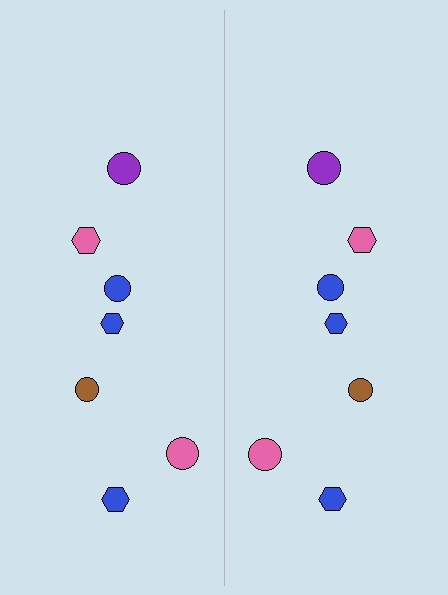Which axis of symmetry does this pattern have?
The pattern has a vertical axis of symmetry running through the center of the image.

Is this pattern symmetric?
Yes, this pattern has bilateral (reflection) symmetry.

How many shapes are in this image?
There are 14 shapes in this image.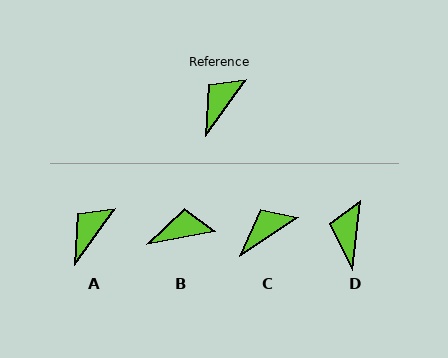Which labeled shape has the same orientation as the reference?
A.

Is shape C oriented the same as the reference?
No, it is off by about 21 degrees.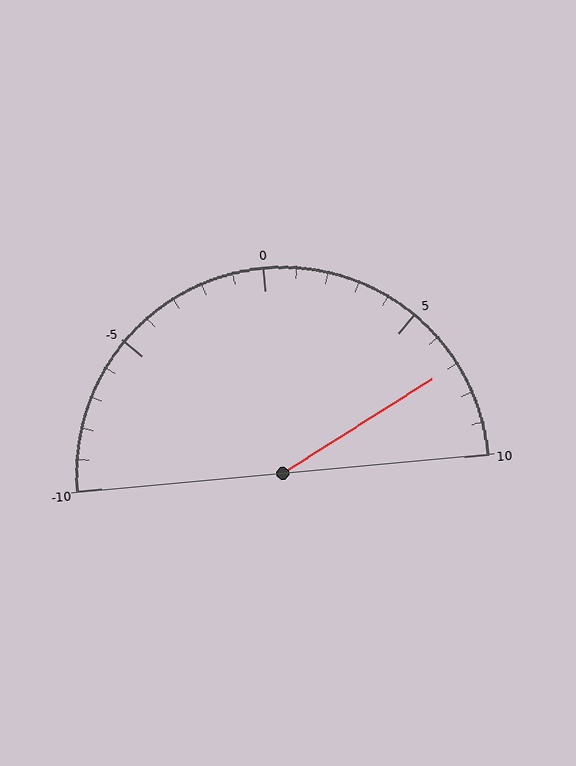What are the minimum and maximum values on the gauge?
The gauge ranges from -10 to 10.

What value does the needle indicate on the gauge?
The needle indicates approximately 7.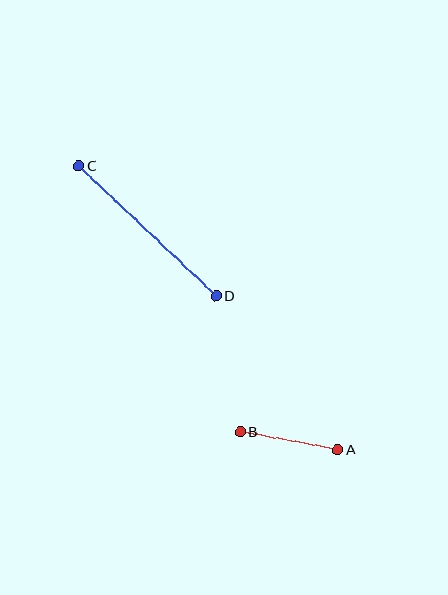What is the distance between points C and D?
The distance is approximately 189 pixels.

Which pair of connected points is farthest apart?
Points C and D are farthest apart.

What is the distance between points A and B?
The distance is approximately 99 pixels.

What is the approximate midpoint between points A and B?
The midpoint is at approximately (289, 441) pixels.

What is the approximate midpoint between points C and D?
The midpoint is at approximately (148, 231) pixels.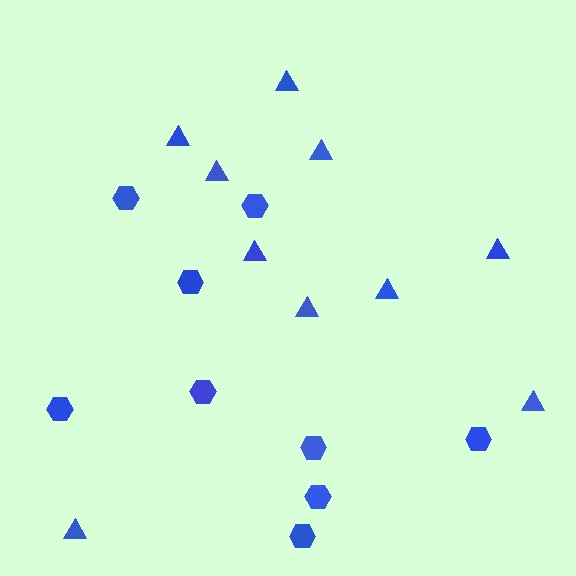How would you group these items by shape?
There are 2 groups: one group of triangles (10) and one group of hexagons (9).